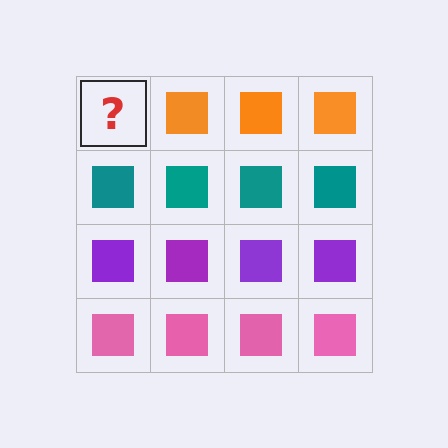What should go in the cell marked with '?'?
The missing cell should contain an orange square.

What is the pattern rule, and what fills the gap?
The rule is that each row has a consistent color. The gap should be filled with an orange square.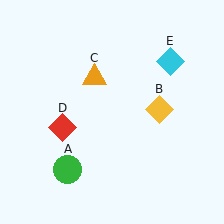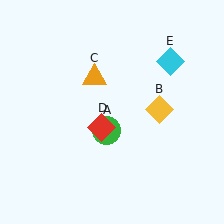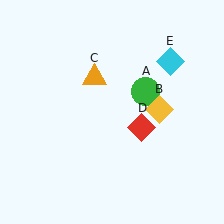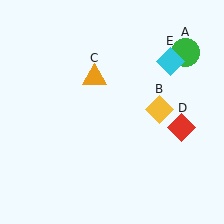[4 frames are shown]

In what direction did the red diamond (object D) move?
The red diamond (object D) moved right.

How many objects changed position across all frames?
2 objects changed position: green circle (object A), red diamond (object D).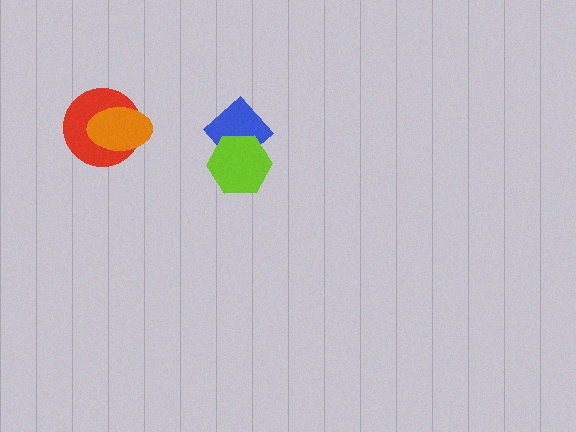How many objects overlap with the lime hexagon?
1 object overlaps with the lime hexagon.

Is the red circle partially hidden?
Yes, it is partially covered by another shape.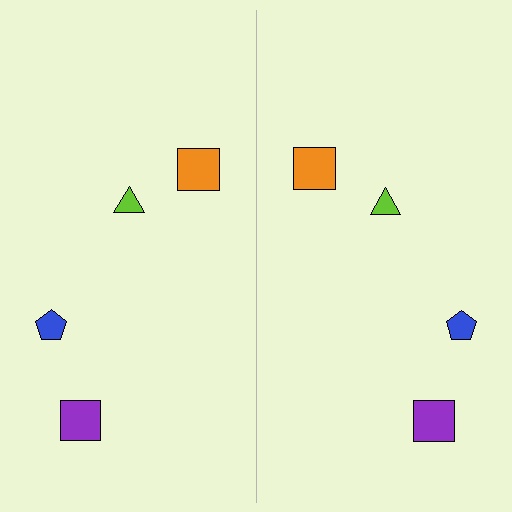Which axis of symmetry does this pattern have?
The pattern has a vertical axis of symmetry running through the center of the image.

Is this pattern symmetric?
Yes, this pattern has bilateral (reflection) symmetry.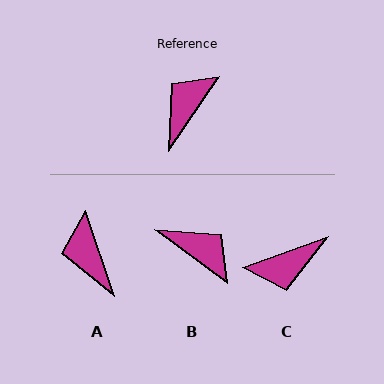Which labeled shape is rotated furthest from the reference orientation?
C, about 145 degrees away.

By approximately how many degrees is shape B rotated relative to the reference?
Approximately 92 degrees clockwise.